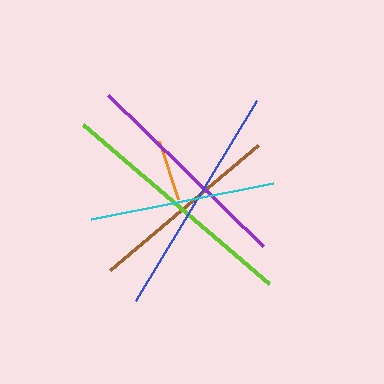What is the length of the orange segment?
The orange segment is approximately 61 pixels long.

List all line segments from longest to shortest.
From longest to shortest: lime, blue, purple, brown, cyan, orange.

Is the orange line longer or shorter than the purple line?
The purple line is longer than the orange line.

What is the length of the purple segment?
The purple segment is approximately 217 pixels long.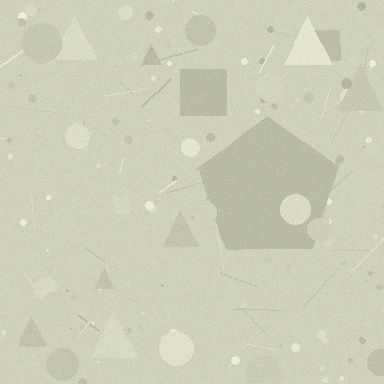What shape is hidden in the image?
A pentagon is hidden in the image.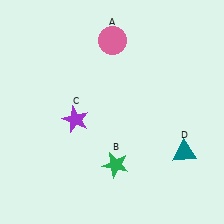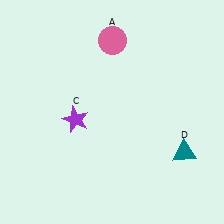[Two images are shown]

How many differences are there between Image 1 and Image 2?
There is 1 difference between the two images.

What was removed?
The green star (B) was removed in Image 2.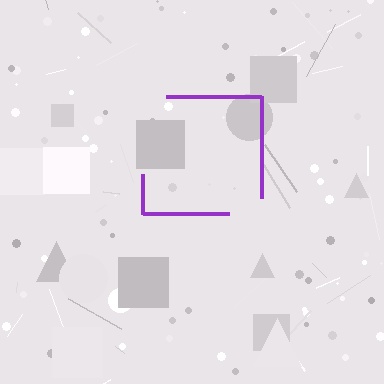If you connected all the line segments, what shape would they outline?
They would outline a square.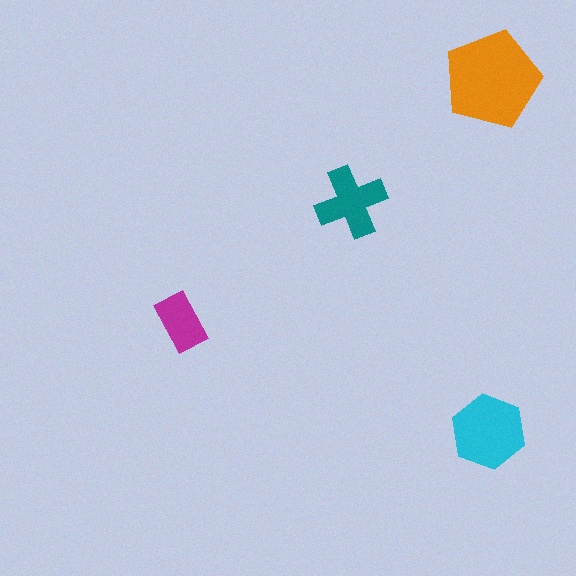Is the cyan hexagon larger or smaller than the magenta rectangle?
Larger.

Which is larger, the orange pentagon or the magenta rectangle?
The orange pentagon.